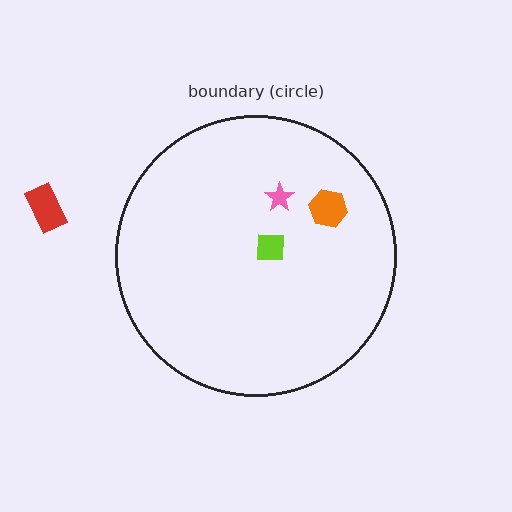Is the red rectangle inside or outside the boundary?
Outside.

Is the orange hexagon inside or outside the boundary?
Inside.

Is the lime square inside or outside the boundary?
Inside.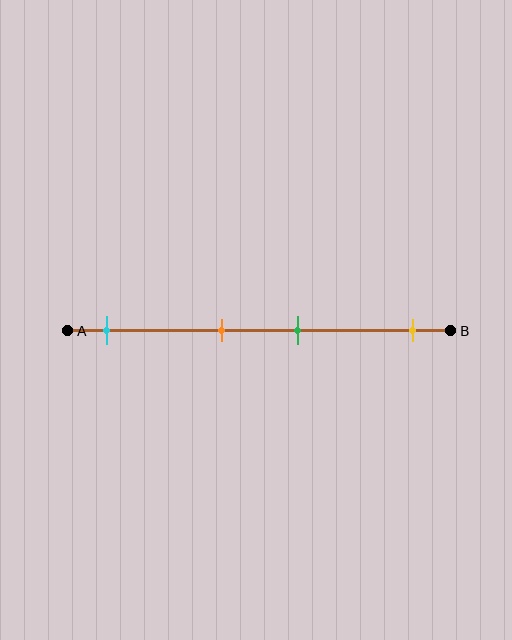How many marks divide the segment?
There are 4 marks dividing the segment.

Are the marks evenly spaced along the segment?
No, the marks are not evenly spaced.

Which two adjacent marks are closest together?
The orange and green marks are the closest adjacent pair.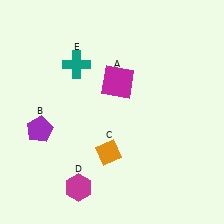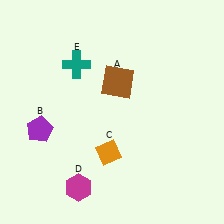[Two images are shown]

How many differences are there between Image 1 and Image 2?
There is 1 difference between the two images.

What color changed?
The square (A) changed from magenta in Image 1 to brown in Image 2.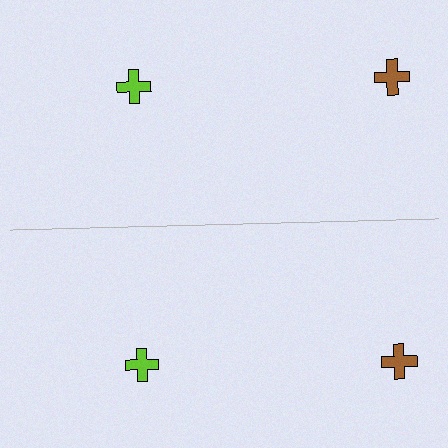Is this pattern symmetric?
Yes, this pattern has bilateral (reflection) symmetry.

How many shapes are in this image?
There are 4 shapes in this image.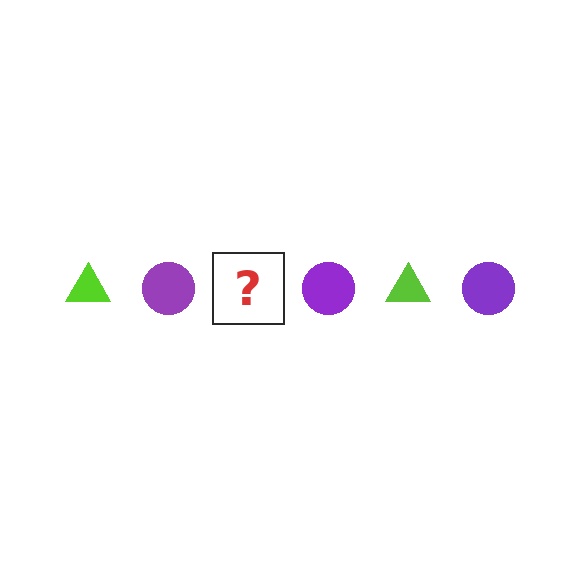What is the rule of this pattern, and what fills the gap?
The rule is that the pattern alternates between lime triangle and purple circle. The gap should be filled with a lime triangle.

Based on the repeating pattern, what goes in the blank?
The blank should be a lime triangle.